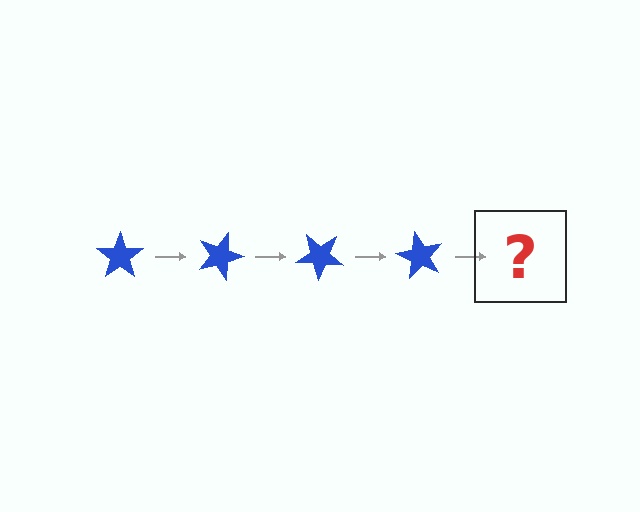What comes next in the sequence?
The next element should be a blue star rotated 80 degrees.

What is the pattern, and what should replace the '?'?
The pattern is that the star rotates 20 degrees each step. The '?' should be a blue star rotated 80 degrees.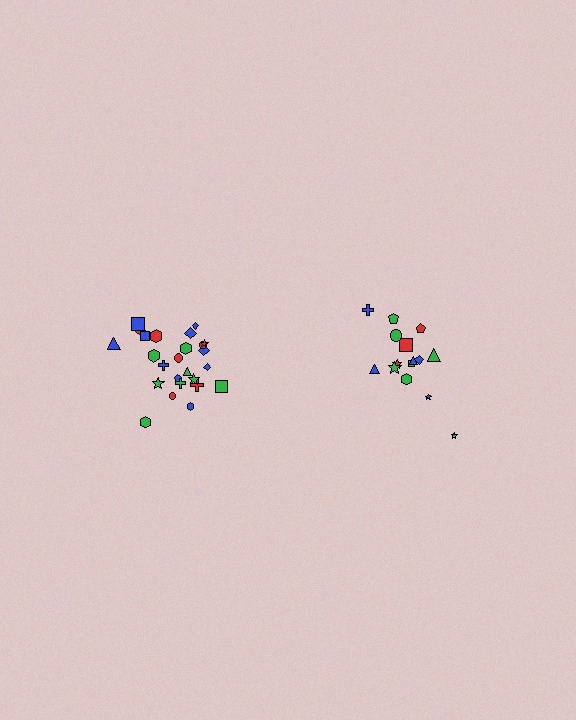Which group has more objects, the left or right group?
The left group.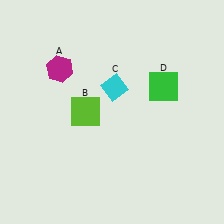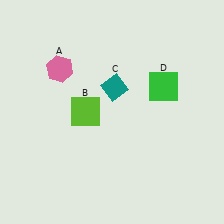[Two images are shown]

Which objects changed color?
A changed from magenta to pink. C changed from cyan to teal.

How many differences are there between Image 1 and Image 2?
There are 2 differences between the two images.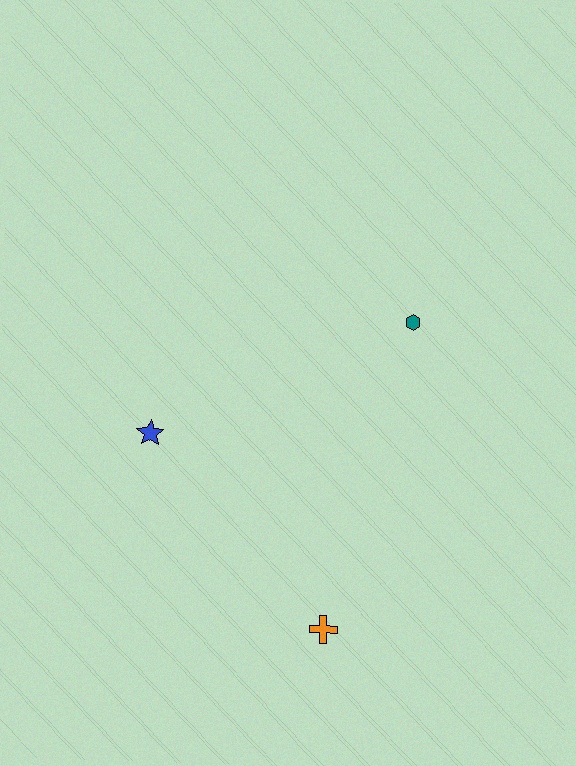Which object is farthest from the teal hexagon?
The orange cross is farthest from the teal hexagon.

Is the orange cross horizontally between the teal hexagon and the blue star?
Yes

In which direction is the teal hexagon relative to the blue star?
The teal hexagon is to the right of the blue star.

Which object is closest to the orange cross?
The blue star is closest to the orange cross.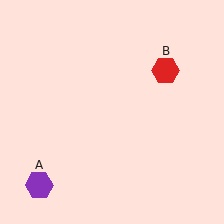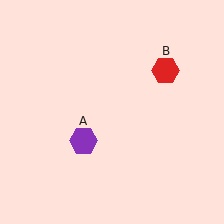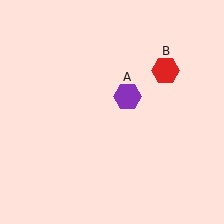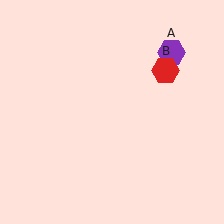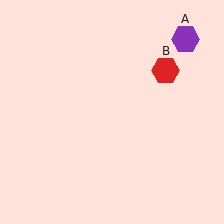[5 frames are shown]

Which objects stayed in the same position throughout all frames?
Red hexagon (object B) remained stationary.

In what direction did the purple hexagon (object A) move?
The purple hexagon (object A) moved up and to the right.